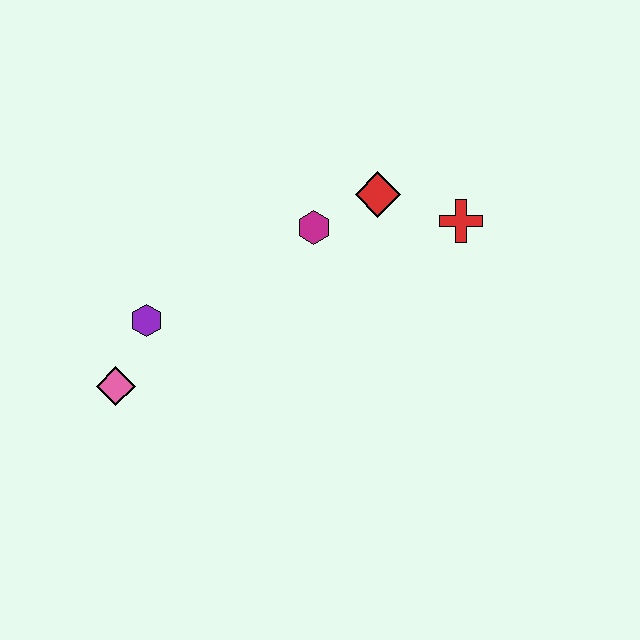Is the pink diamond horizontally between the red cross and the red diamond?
No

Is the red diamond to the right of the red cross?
No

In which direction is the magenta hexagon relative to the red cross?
The magenta hexagon is to the left of the red cross.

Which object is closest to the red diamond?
The magenta hexagon is closest to the red diamond.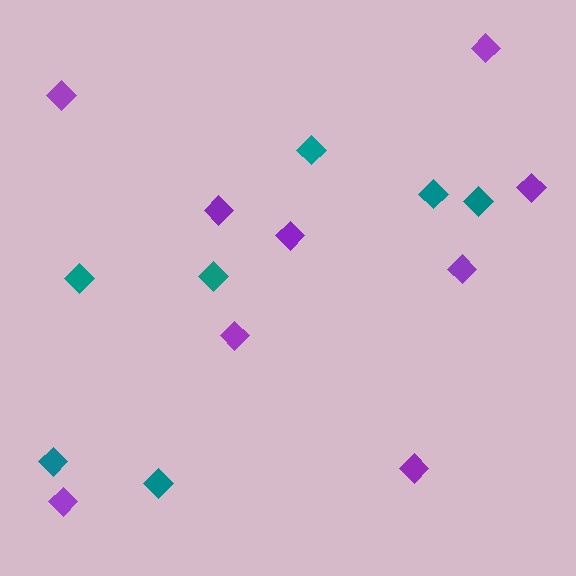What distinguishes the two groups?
There are 2 groups: one group of purple diamonds (9) and one group of teal diamonds (7).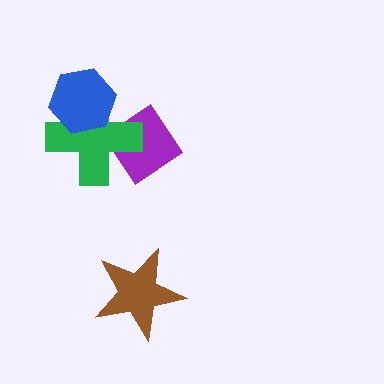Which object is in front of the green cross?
The blue hexagon is in front of the green cross.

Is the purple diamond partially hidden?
Yes, it is partially covered by another shape.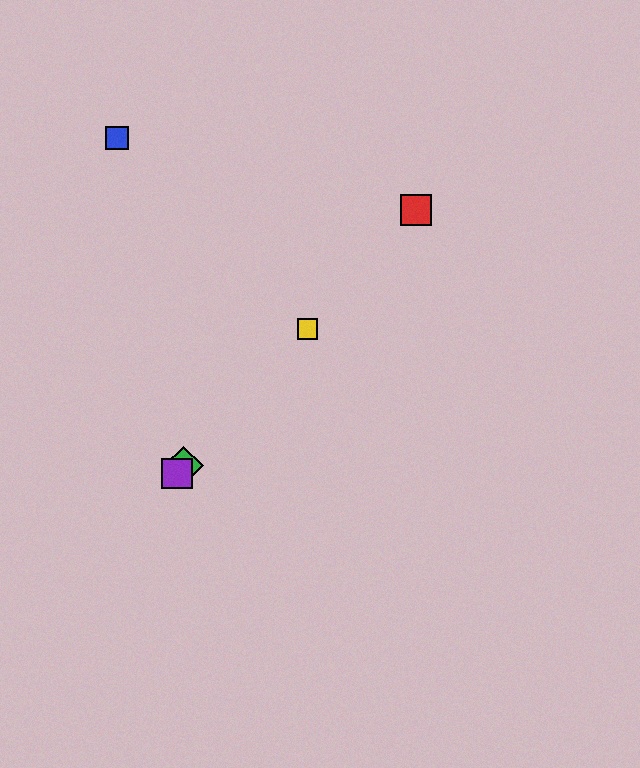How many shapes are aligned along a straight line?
4 shapes (the red square, the green diamond, the yellow square, the purple square) are aligned along a straight line.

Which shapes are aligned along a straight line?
The red square, the green diamond, the yellow square, the purple square are aligned along a straight line.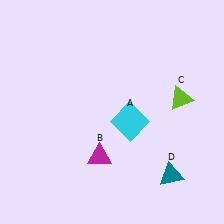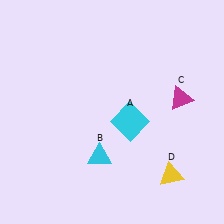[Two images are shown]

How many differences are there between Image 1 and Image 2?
There are 3 differences between the two images.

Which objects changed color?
B changed from magenta to cyan. C changed from lime to magenta. D changed from teal to yellow.